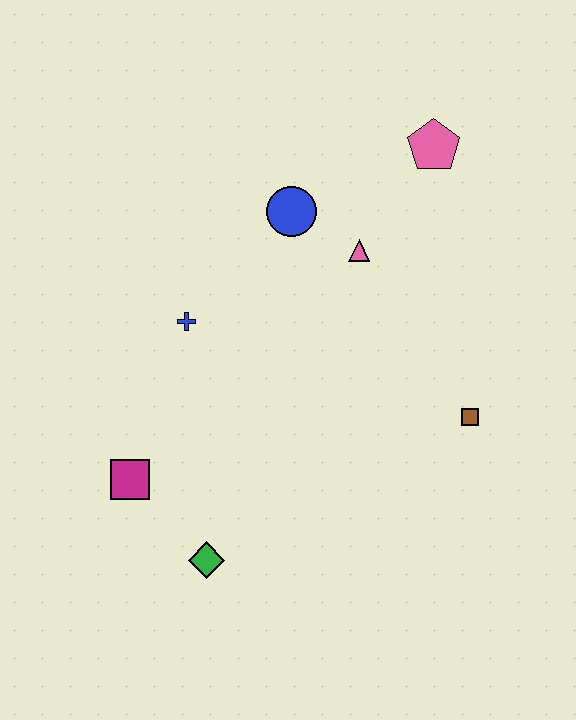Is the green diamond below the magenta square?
Yes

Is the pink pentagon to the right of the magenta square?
Yes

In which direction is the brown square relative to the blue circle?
The brown square is below the blue circle.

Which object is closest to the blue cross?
The blue circle is closest to the blue cross.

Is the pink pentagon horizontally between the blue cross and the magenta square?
No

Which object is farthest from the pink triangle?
The green diamond is farthest from the pink triangle.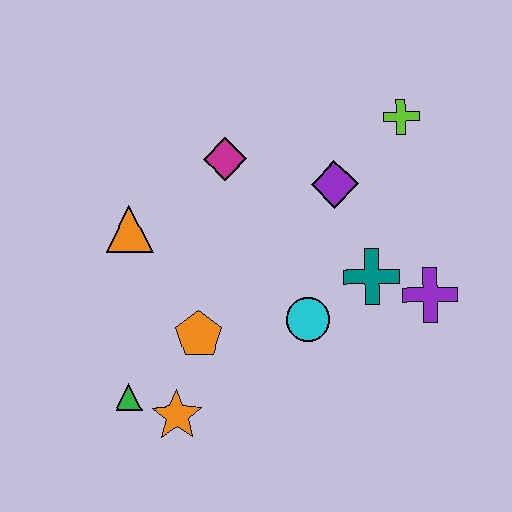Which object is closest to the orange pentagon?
The orange star is closest to the orange pentagon.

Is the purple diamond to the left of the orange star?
No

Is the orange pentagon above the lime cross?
No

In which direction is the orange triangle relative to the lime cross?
The orange triangle is to the left of the lime cross.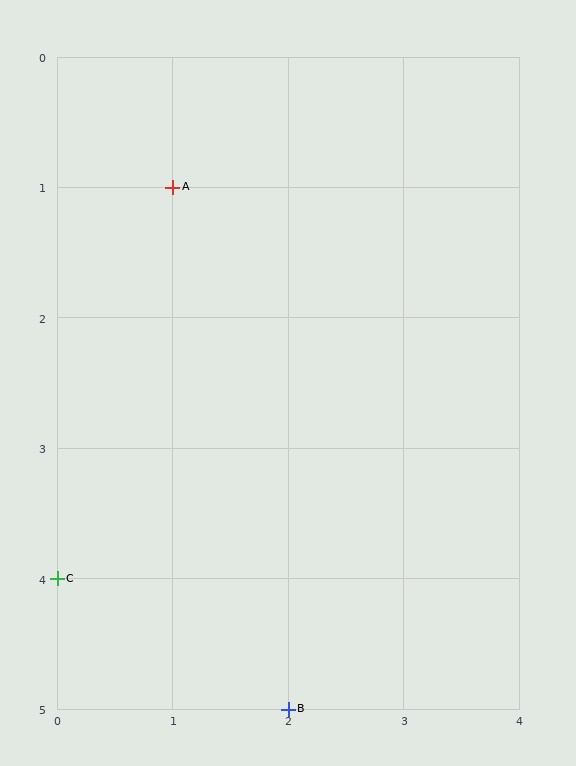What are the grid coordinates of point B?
Point B is at grid coordinates (2, 5).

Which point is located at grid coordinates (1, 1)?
Point A is at (1, 1).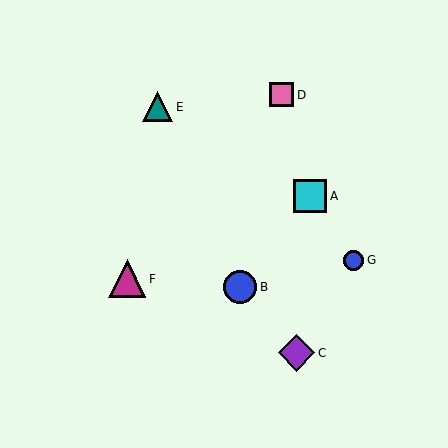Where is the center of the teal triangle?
The center of the teal triangle is at (158, 107).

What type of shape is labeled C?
Shape C is a purple diamond.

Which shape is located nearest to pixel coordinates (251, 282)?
The blue circle (labeled B) at (240, 287) is nearest to that location.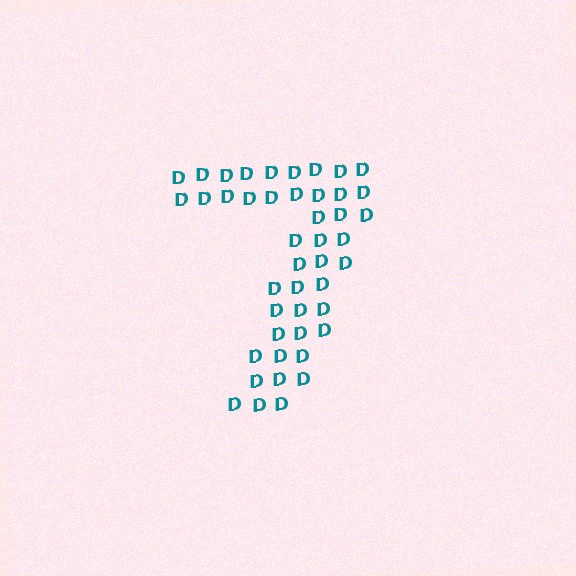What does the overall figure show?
The overall figure shows the digit 7.